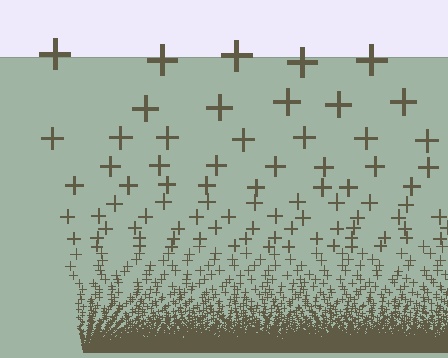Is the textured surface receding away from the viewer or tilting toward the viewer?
The surface appears to tilt toward the viewer. Texture elements get larger and sparser toward the top.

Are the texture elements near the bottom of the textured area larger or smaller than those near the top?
Smaller. The gradient is inverted — elements near the bottom are smaller and denser.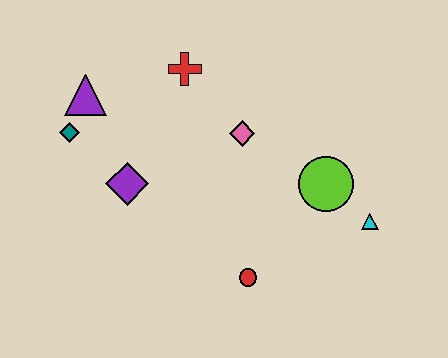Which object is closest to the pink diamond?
The red cross is closest to the pink diamond.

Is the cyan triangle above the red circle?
Yes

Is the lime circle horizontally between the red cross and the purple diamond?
No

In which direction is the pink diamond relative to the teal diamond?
The pink diamond is to the right of the teal diamond.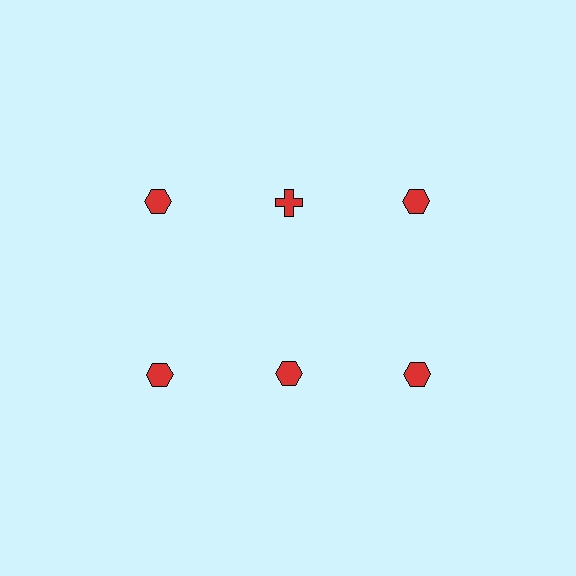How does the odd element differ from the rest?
It has a different shape: cross instead of hexagon.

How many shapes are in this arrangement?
There are 6 shapes arranged in a grid pattern.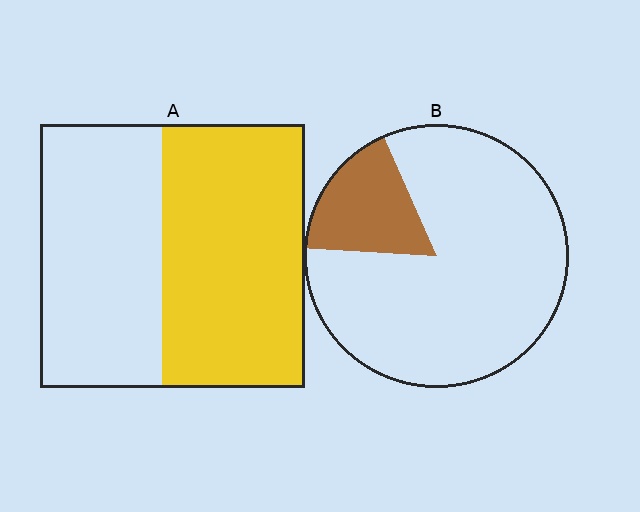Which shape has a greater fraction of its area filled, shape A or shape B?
Shape A.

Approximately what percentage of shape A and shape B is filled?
A is approximately 55% and B is approximately 20%.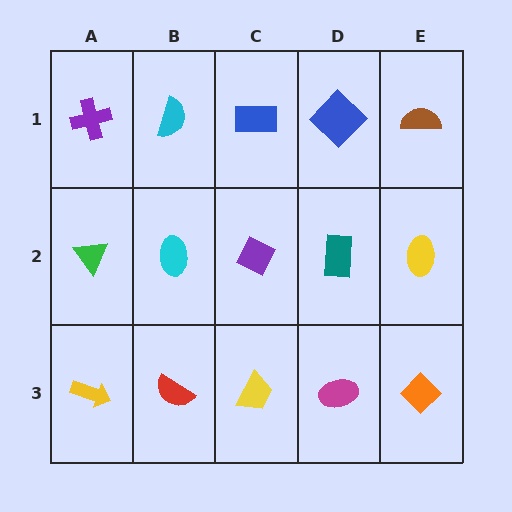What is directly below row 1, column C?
A purple diamond.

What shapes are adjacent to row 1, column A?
A green triangle (row 2, column A), a cyan semicircle (row 1, column B).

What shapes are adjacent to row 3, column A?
A green triangle (row 2, column A), a red semicircle (row 3, column B).